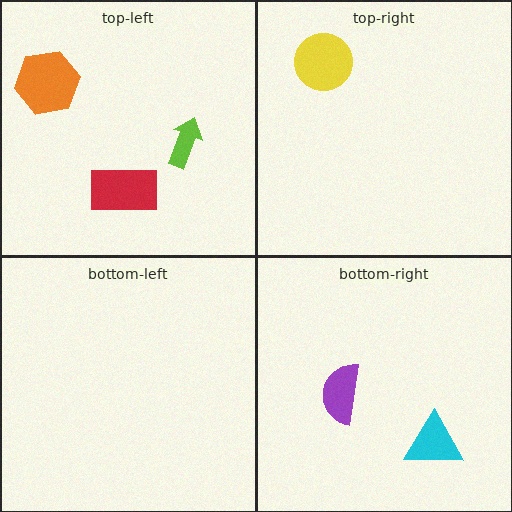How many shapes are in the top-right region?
1.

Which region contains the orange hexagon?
The top-left region.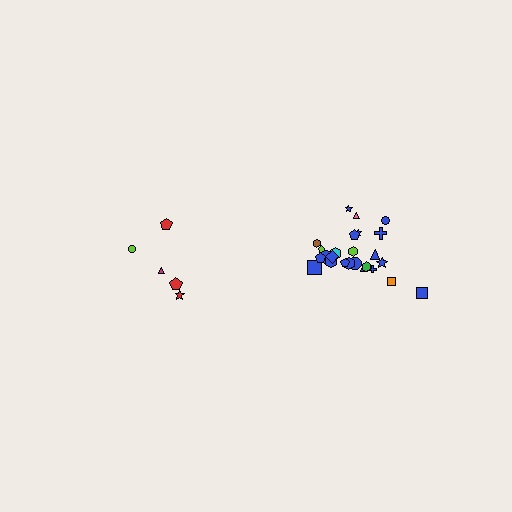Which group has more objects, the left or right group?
The right group.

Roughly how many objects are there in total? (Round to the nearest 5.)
Roughly 30 objects in total.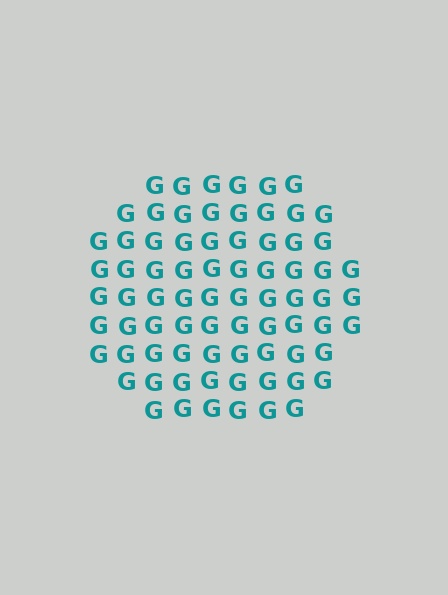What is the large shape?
The large shape is a circle.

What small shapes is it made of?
It is made of small letter G's.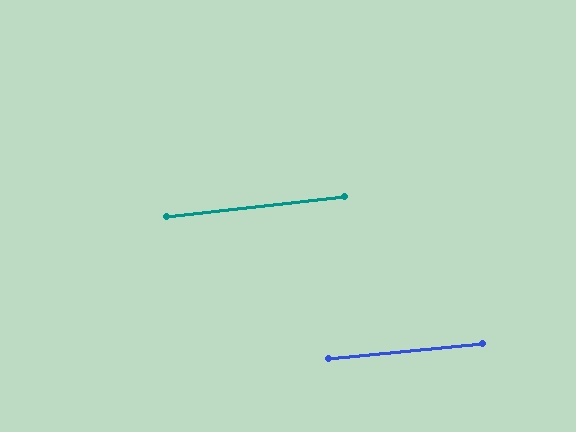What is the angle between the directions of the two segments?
Approximately 1 degree.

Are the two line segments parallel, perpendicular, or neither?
Parallel — their directions differ by only 0.7°.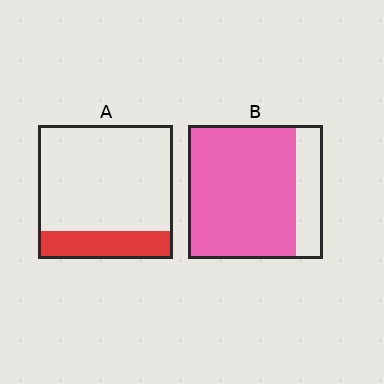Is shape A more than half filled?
No.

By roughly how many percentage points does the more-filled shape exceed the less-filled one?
By roughly 60 percentage points (B over A).